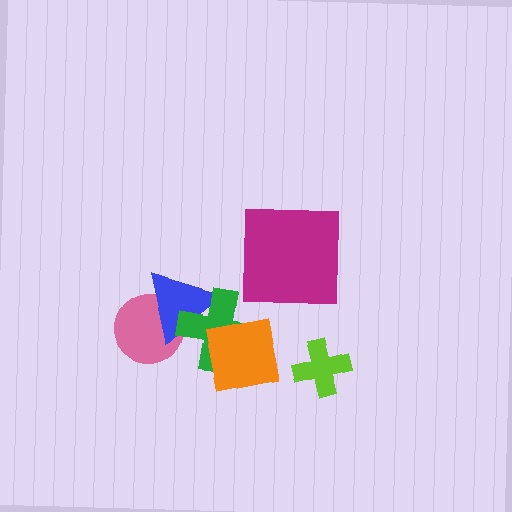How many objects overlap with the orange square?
1 object overlaps with the orange square.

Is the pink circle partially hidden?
Yes, it is partially covered by another shape.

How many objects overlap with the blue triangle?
2 objects overlap with the blue triangle.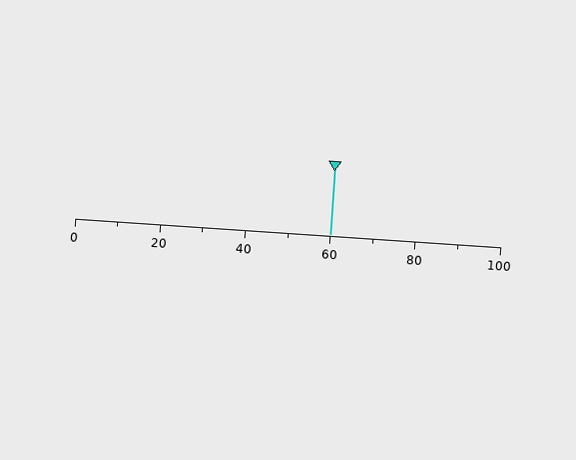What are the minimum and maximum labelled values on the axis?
The axis runs from 0 to 100.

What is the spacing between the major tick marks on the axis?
The major ticks are spaced 20 apart.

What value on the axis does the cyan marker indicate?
The marker indicates approximately 60.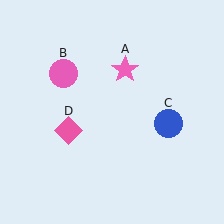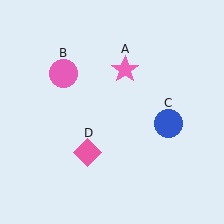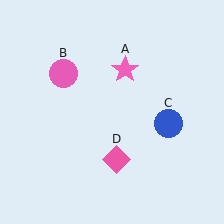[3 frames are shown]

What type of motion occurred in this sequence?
The pink diamond (object D) rotated counterclockwise around the center of the scene.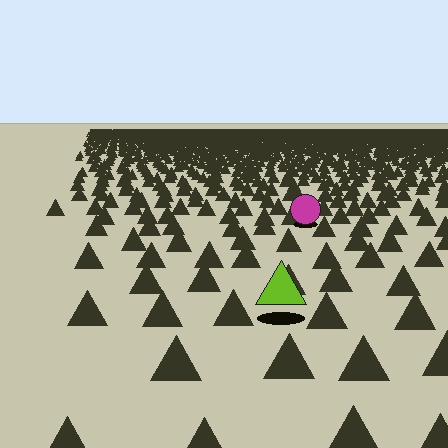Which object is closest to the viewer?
The lime triangle is closest. The texture marks near it are larger and more spread out.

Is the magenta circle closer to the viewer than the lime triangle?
No. The lime triangle is closer — you can tell from the texture gradient: the ground texture is coarser near it.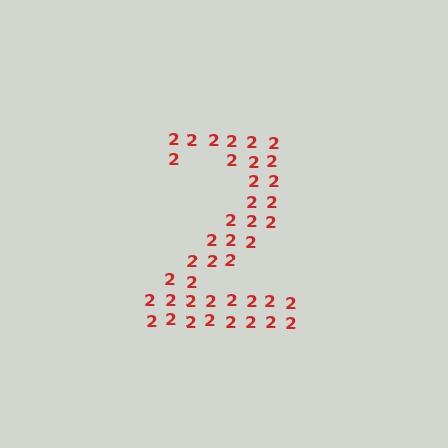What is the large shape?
The large shape is the digit 2.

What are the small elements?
The small elements are digit 2's.